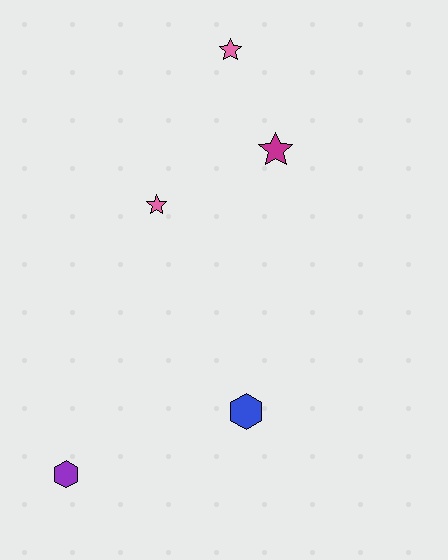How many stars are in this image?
There are 3 stars.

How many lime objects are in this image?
There are no lime objects.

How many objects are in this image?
There are 5 objects.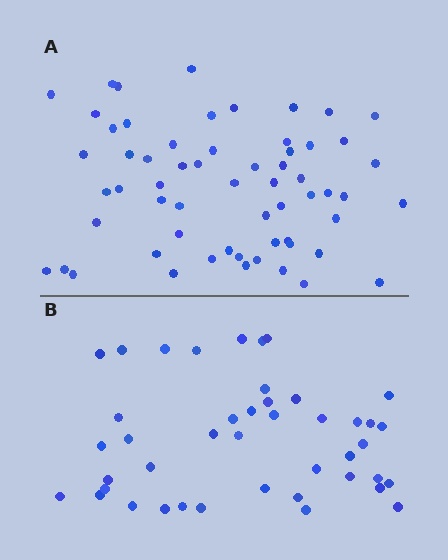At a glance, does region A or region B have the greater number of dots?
Region A (the top region) has more dots.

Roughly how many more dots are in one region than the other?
Region A has approximately 15 more dots than region B.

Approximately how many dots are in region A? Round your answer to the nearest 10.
About 60 dots.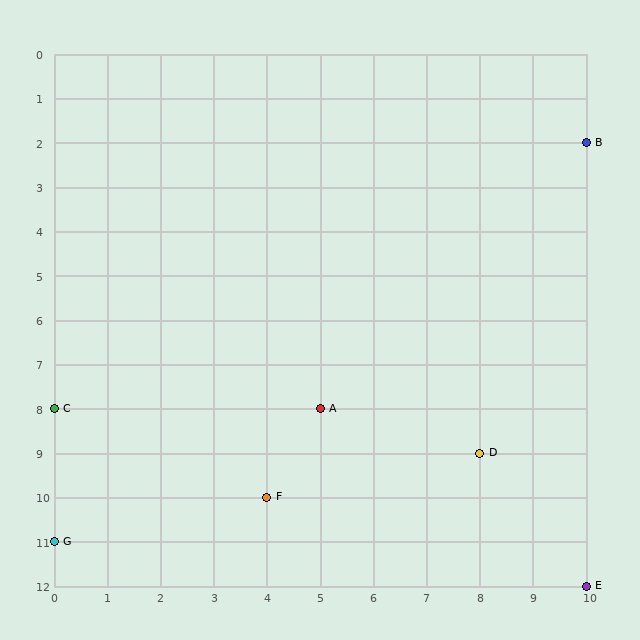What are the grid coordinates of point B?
Point B is at grid coordinates (10, 2).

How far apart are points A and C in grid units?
Points A and C are 5 columns apart.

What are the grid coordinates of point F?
Point F is at grid coordinates (4, 10).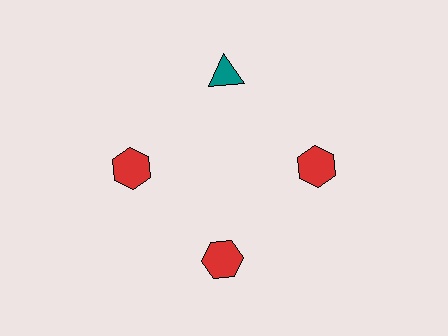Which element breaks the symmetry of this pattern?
The teal triangle at roughly the 12 o'clock position breaks the symmetry. All other shapes are red hexagons.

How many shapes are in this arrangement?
There are 4 shapes arranged in a ring pattern.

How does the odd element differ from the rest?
It differs in both color (teal instead of red) and shape (triangle instead of hexagon).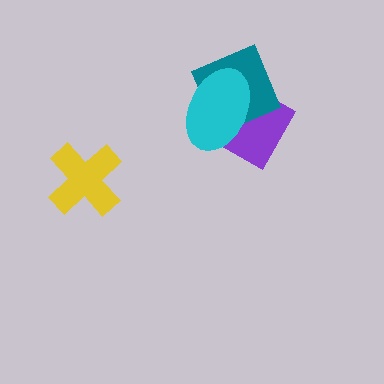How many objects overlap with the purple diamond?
2 objects overlap with the purple diamond.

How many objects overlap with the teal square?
2 objects overlap with the teal square.